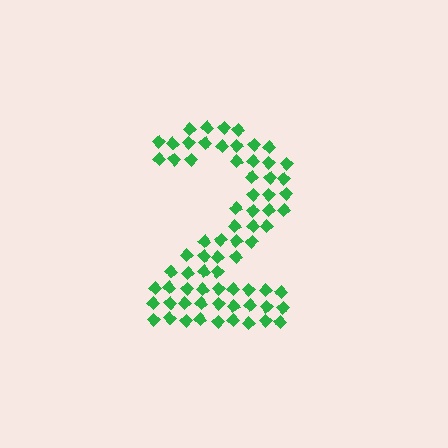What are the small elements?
The small elements are diamonds.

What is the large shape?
The large shape is the digit 2.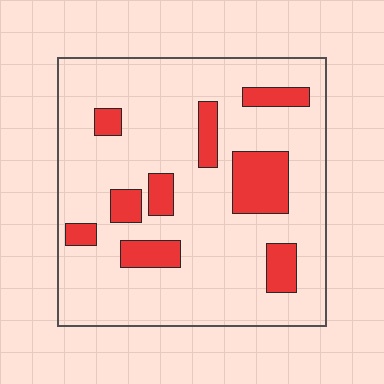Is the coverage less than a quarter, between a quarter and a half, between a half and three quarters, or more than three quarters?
Less than a quarter.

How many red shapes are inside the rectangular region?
9.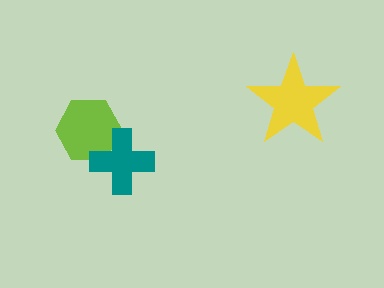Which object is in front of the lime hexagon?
The teal cross is in front of the lime hexagon.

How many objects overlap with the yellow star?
0 objects overlap with the yellow star.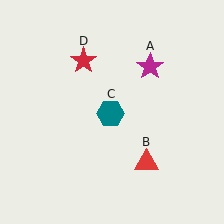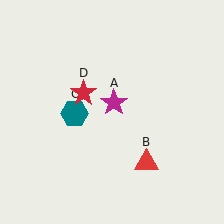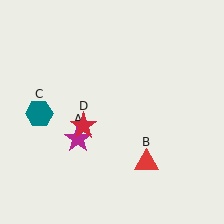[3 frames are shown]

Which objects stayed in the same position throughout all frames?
Red triangle (object B) remained stationary.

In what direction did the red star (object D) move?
The red star (object D) moved down.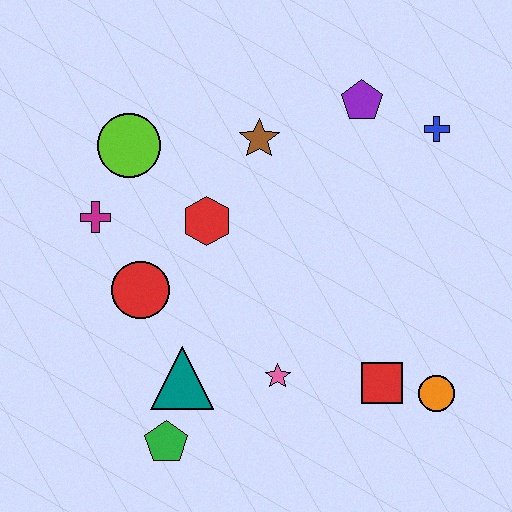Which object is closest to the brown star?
The red hexagon is closest to the brown star.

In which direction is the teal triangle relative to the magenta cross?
The teal triangle is below the magenta cross.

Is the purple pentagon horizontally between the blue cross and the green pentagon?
Yes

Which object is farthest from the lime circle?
The orange circle is farthest from the lime circle.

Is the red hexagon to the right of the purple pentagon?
No